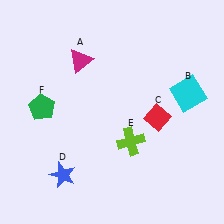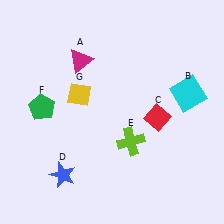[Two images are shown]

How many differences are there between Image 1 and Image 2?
There is 1 difference between the two images.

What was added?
A yellow diamond (G) was added in Image 2.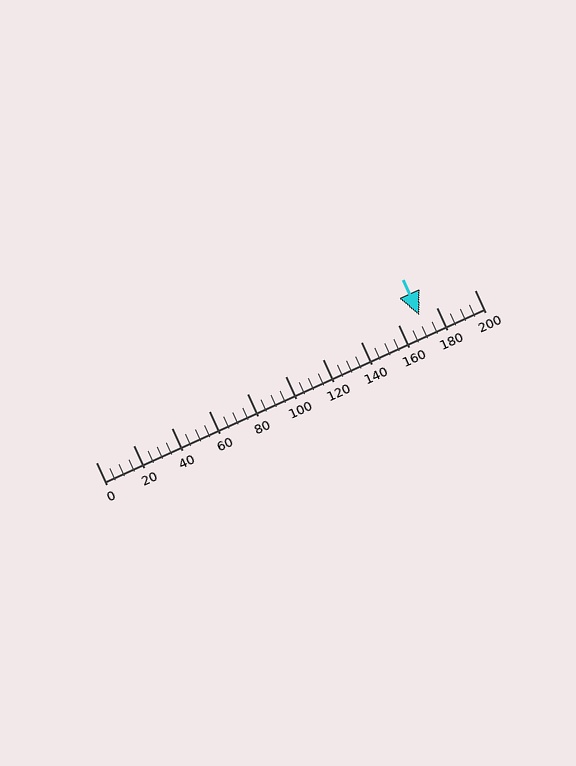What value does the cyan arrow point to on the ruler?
The cyan arrow points to approximately 171.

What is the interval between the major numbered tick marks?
The major tick marks are spaced 20 units apart.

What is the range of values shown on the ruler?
The ruler shows values from 0 to 200.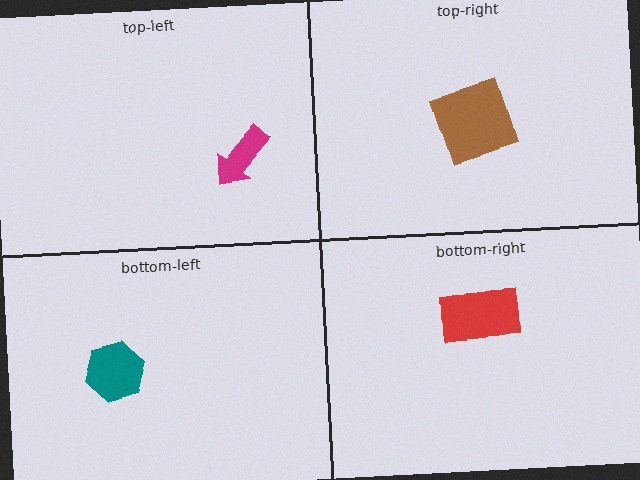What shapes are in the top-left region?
The magenta arrow.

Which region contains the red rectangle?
The bottom-right region.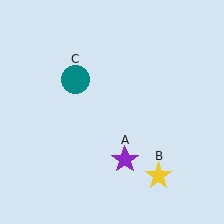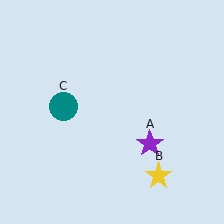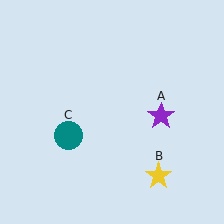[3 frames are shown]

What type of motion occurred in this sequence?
The purple star (object A), teal circle (object C) rotated counterclockwise around the center of the scene.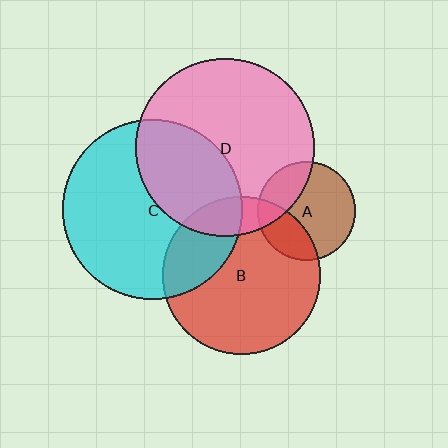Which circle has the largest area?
Circle C (cyan).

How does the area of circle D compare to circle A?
Approximately 3.3 times.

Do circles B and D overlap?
Yes.